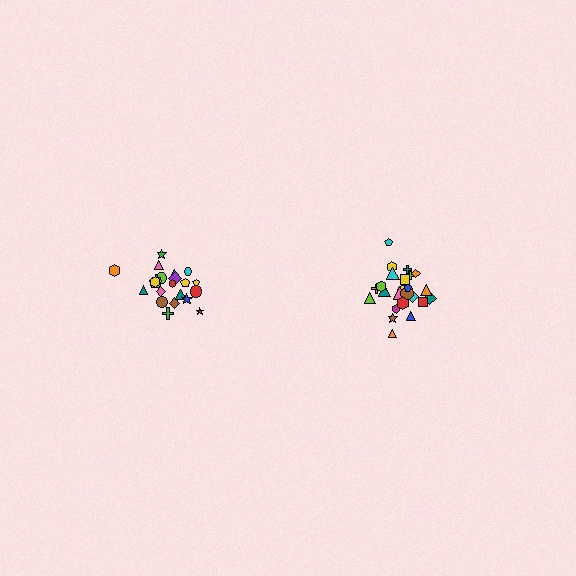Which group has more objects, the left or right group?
The right group.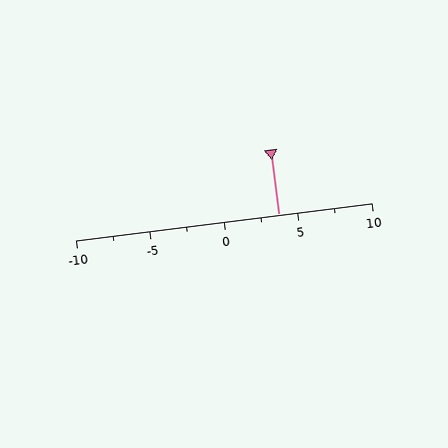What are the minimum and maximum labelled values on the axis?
The axis runs from -10 to 10.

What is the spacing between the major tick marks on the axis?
The major ticks are spaced 5 apart.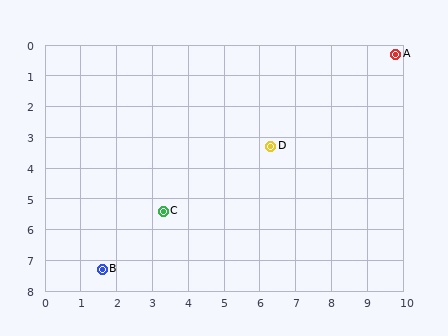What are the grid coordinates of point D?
Point D is at approximately (6.3, 3.3).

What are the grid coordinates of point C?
Point C is at approximately (3.3, 5.4).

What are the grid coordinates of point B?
Point B is at approximately (1.6, 7.3).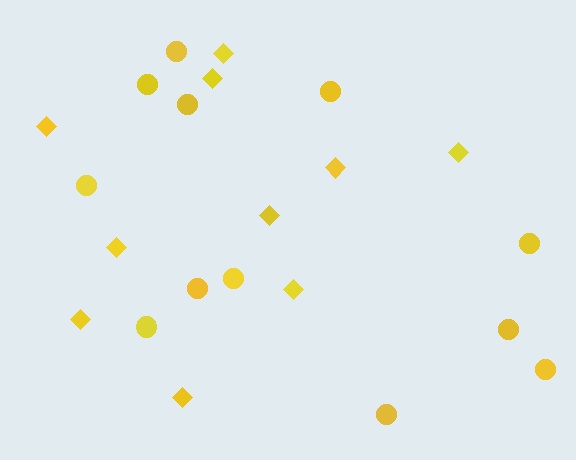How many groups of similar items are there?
There are 2 groups: one group of circles (12) and one group of diamonds (10).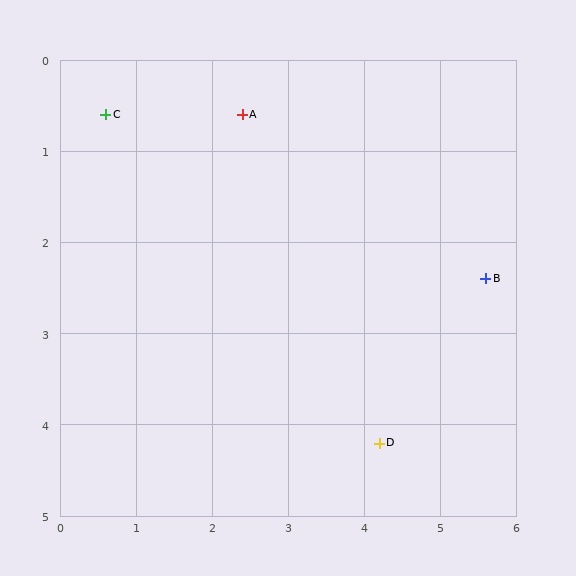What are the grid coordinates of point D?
Point D is at approximately (4.2, 4.2).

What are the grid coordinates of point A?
Point A is at approximately (2.4, 0.6).